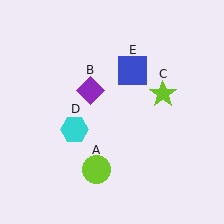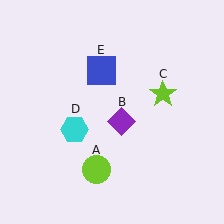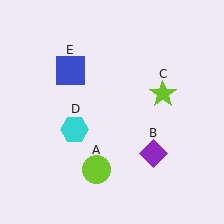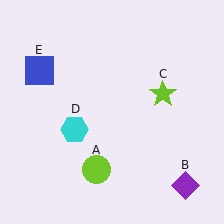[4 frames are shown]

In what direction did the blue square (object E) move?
The blue square (object E) moved left.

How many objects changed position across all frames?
2 objects changed position: purple diamond (object B), blue square (object E).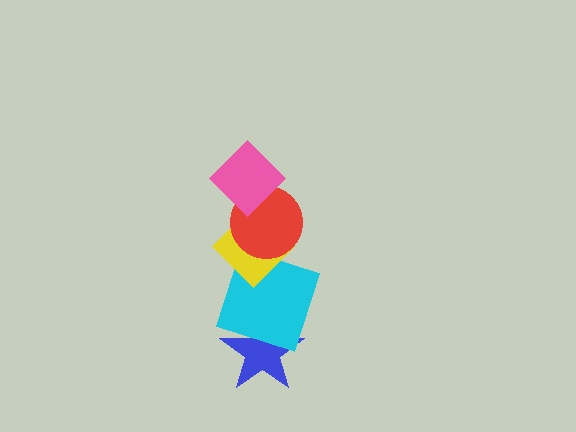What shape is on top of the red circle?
The pink diamond is on top of the red circle.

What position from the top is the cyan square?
The cyan square is 4th from the top.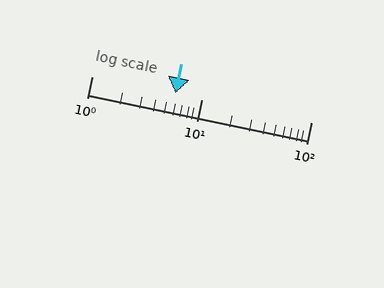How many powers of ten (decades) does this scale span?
The scale spans 2 decades, from 1 to 100.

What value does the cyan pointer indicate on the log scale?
The pointer indicates approximately 5.8.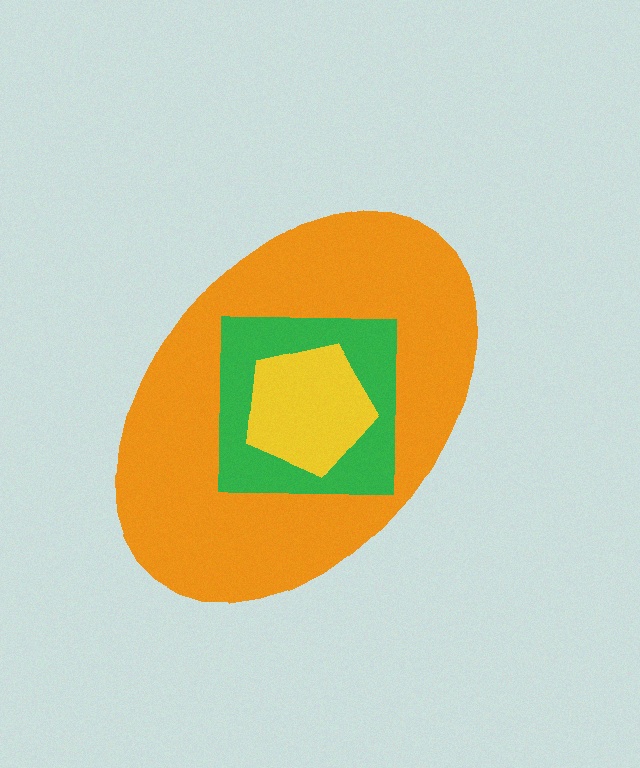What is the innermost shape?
The yellow pentagon.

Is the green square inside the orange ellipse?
Yes.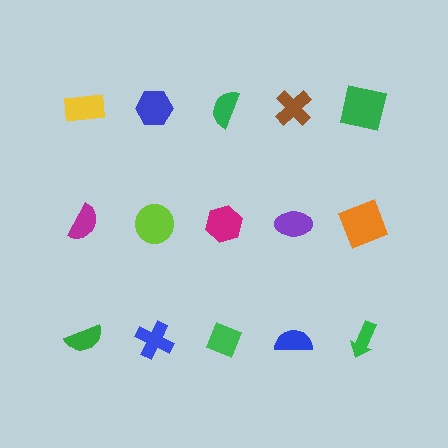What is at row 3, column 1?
A green semicircle.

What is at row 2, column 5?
An orange square.